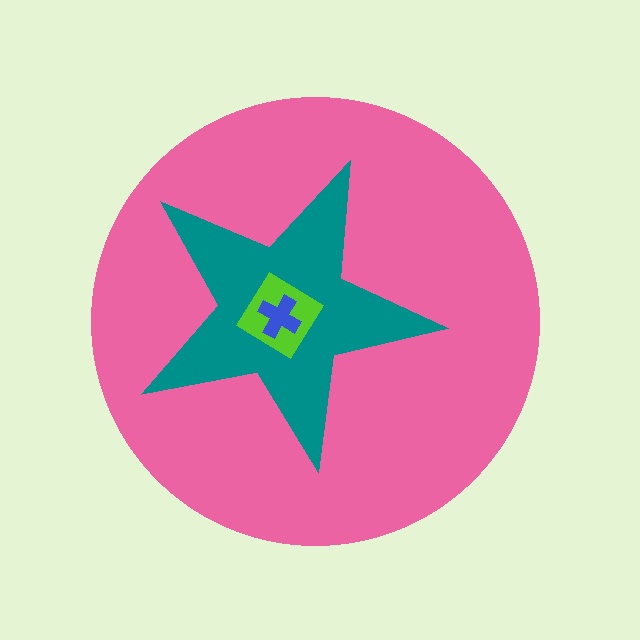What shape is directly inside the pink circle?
The teal star.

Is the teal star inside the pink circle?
Yes.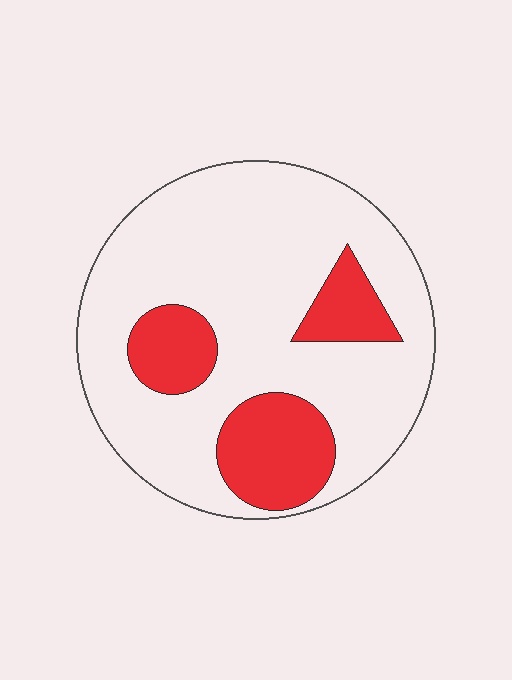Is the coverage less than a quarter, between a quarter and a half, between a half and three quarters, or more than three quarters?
Less than a quarter.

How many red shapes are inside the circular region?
3.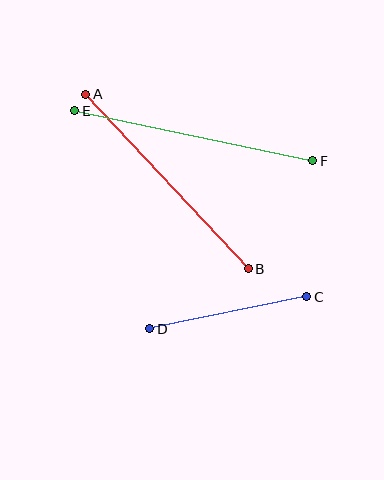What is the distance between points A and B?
The distance is approximately 238 pixels.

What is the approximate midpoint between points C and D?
The midpoint is at approximately (228, 313) pixels.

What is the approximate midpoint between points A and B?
The midpoint is at approximately (167, 181) pixels.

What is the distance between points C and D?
The distance is approximately 160 pixels.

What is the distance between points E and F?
The distance is approximately 243 pixels.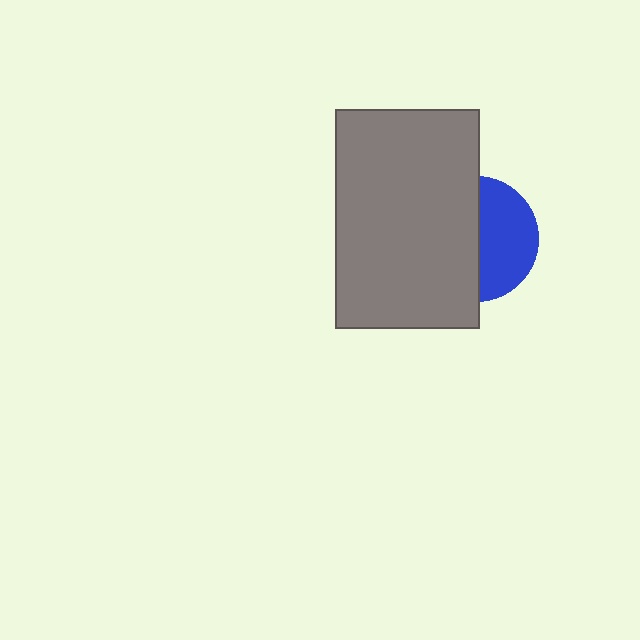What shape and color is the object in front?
The object in front is a gray rectangle.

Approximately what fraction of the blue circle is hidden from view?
Roughly 54% of the blue circle is hidden behind the gray rectangle.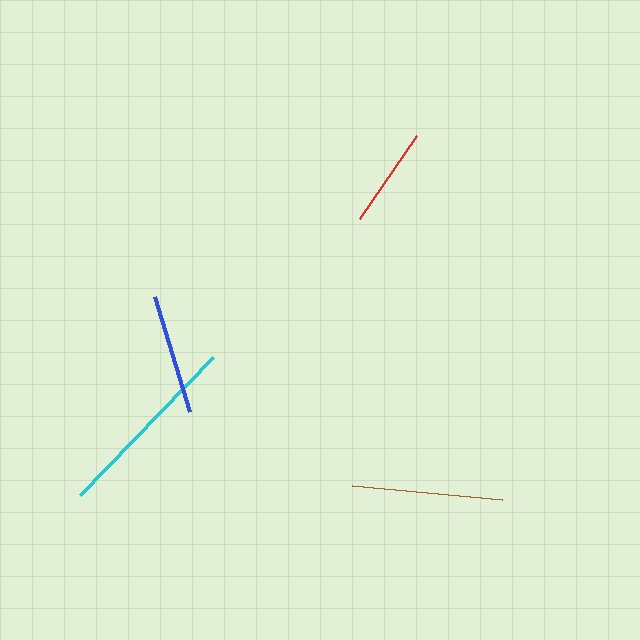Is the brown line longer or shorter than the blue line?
The brown line is longer than the blue line.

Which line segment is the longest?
The cyan line is the longest at approximately 191 pixels.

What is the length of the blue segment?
The blue segment is approximately 120 pixels long.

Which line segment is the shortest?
The red line is the shortest at approximately 100 pixels.